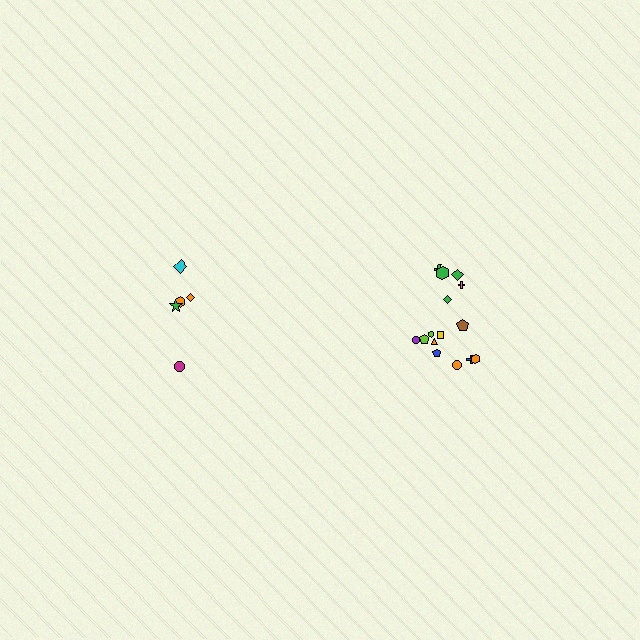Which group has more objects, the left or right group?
The right group.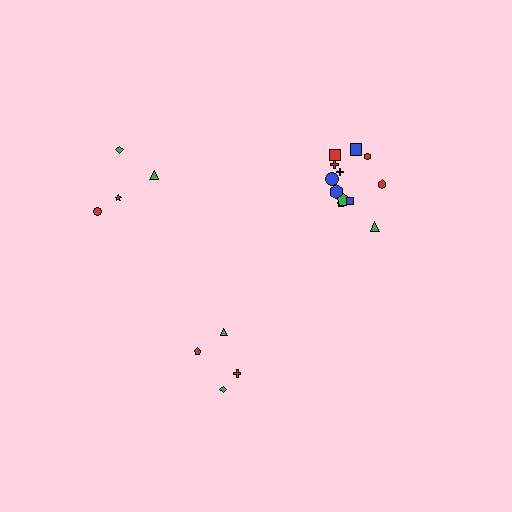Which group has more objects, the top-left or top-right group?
The top-right group.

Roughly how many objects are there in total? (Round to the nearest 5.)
Roughly 20 objects in total.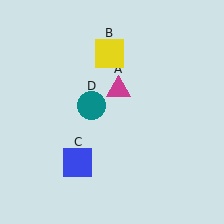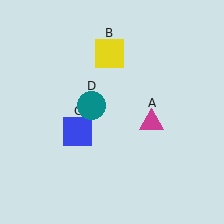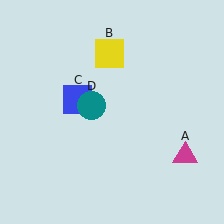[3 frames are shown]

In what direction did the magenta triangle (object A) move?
The magenta triangle (object A) moved down and to the right.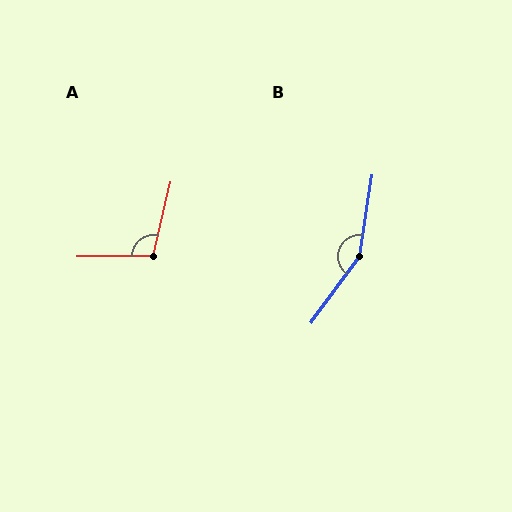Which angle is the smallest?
A, at approximately 103 degrees.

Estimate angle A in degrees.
Approximately 103 degrees.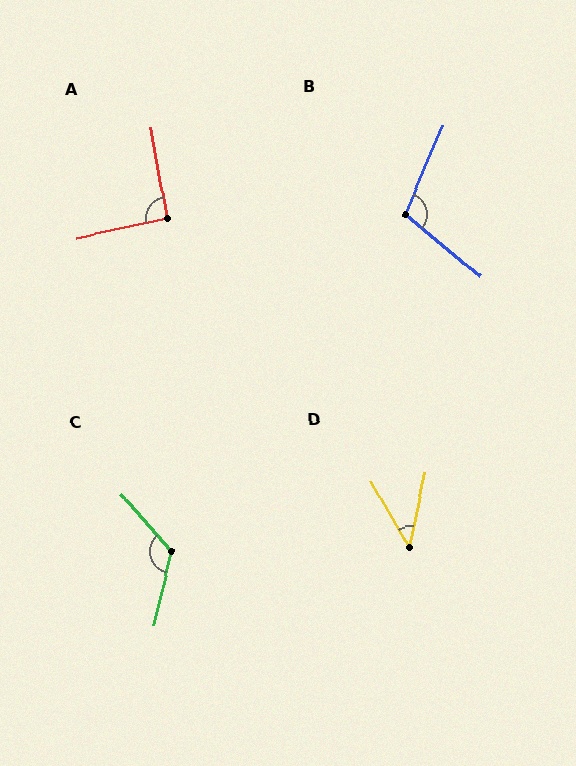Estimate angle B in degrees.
Approximately 106 degrees.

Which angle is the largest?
C, at approximately 125 degrees.